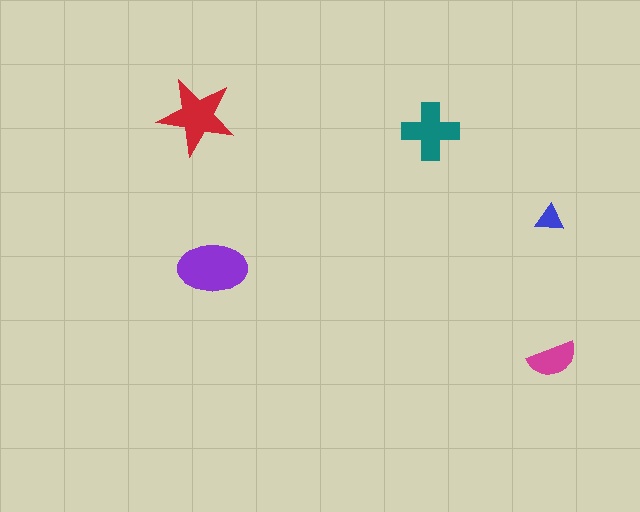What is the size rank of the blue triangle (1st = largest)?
5th.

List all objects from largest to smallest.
The purple ellipse, the red star, the teal cross, the magenta semicircle, the blue triangle.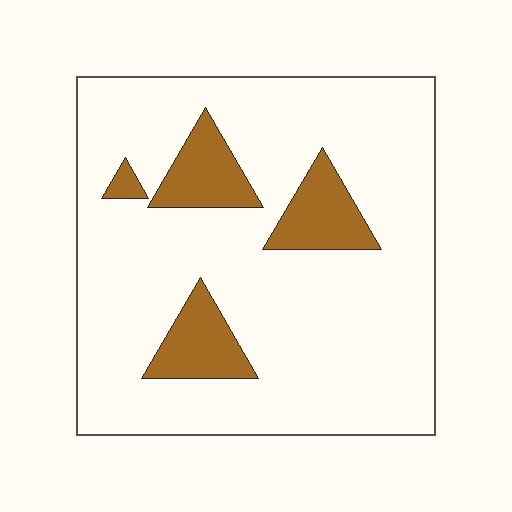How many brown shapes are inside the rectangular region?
4.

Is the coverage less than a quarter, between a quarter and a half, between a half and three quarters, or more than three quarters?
Less than a quarter.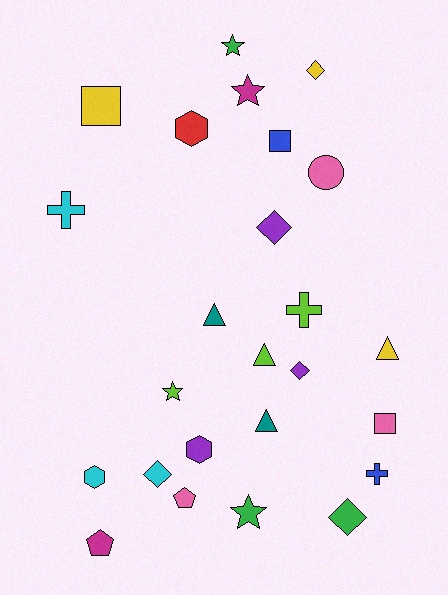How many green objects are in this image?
There are 3 green objects.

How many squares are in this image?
There are 3 squares.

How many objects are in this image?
There are 25 objects.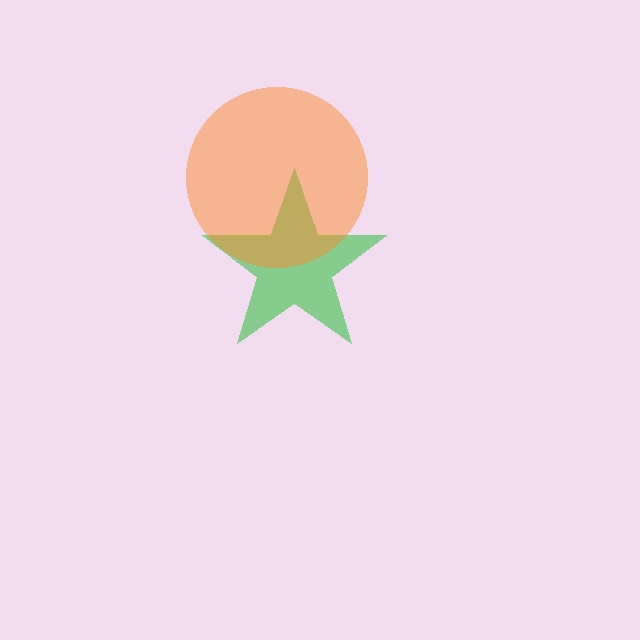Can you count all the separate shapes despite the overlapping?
Yes, there are 2 separate shapes.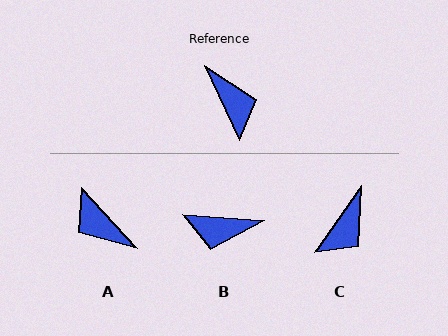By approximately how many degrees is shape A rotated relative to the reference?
Approximately 162 degrees clockwise.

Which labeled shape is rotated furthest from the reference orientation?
A, about 162 degrees away.